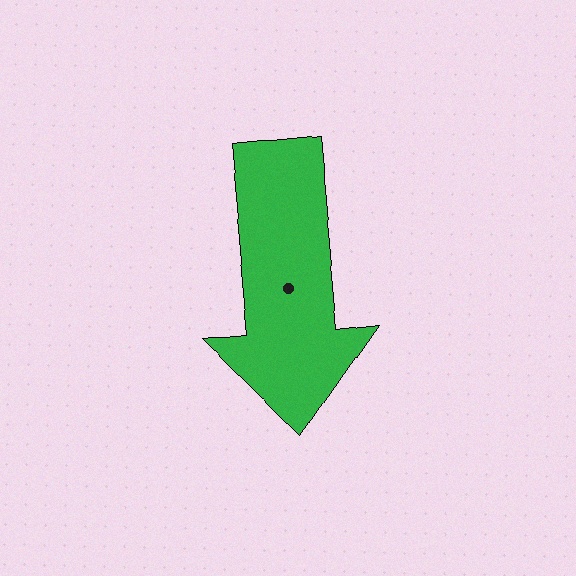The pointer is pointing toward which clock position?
Roughly 6 o'clock.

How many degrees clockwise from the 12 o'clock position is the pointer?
Approximately 174 degrees.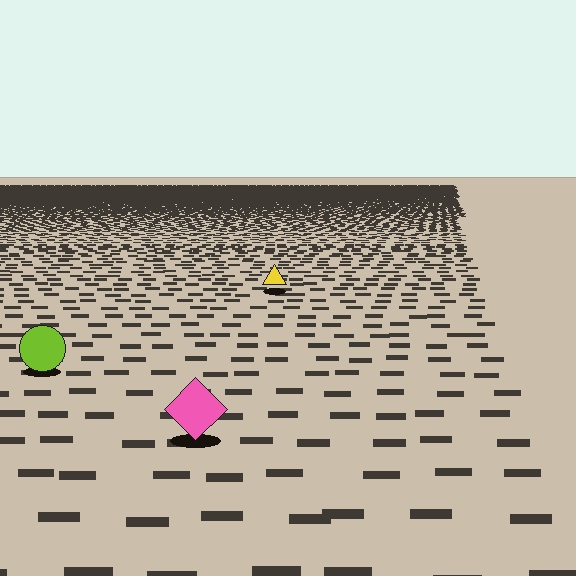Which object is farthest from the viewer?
The yellow triangle is farthest from the viewer. It appears smaller and the ground texture around it is denser.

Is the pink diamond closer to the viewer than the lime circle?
Yes. The pink diamond is closer — you can tell from the texture gradient: the ground texture is coarser near it.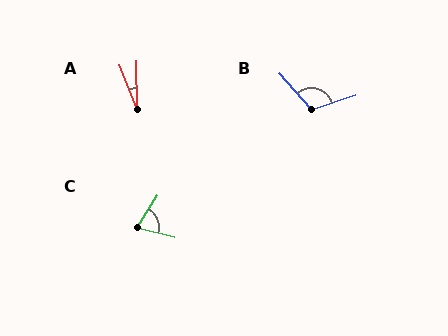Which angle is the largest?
B, at approximately 114 degrees.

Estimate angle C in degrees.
Approximately 73 degrees.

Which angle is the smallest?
A, at approximately 20 degrees.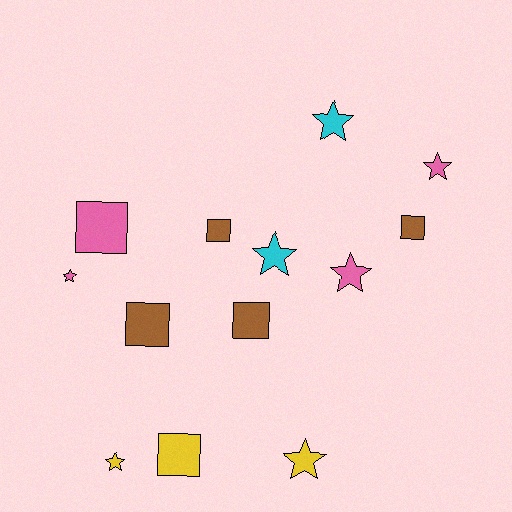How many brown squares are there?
There are 4 brown squares.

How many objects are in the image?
There are 13 objects.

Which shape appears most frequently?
Star, with 7 objects.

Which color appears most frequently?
Pink, with 4 objects.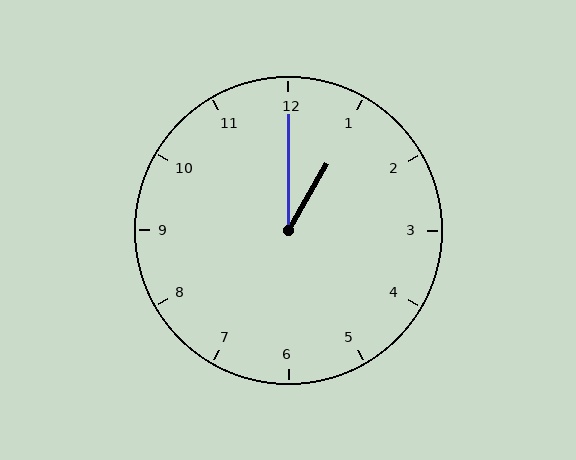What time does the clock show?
1:00.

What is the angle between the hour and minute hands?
Approximately 30 degrees.